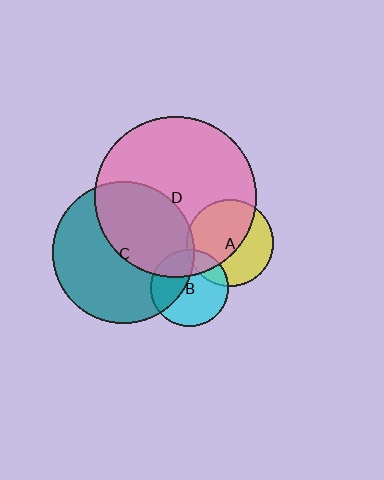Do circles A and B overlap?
Yes.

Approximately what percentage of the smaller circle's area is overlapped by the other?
Approximately 20%.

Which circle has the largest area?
Circle D (pink).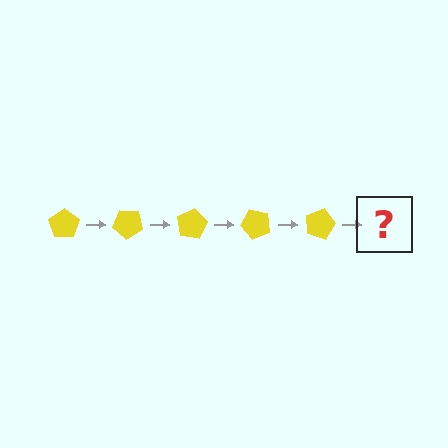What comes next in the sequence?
The next element should be a yellow pentagon rotated 200 degrees.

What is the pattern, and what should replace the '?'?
The pattern is that the pentagon rotates 40 degrees each step. The '?' should be a yellow pentagon rotated 200 degrees.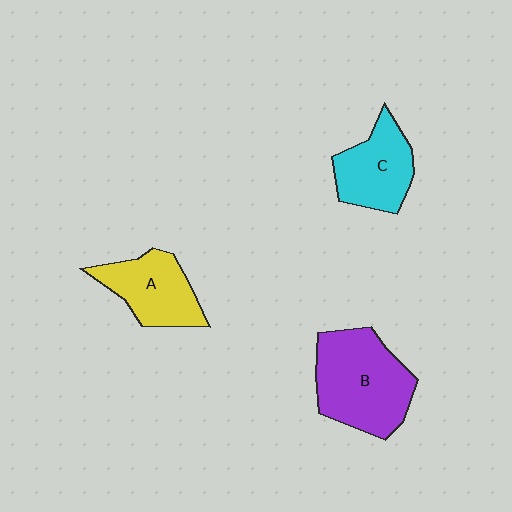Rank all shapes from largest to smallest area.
From largest to smallest: B (purple), A (yellow), C (cyan).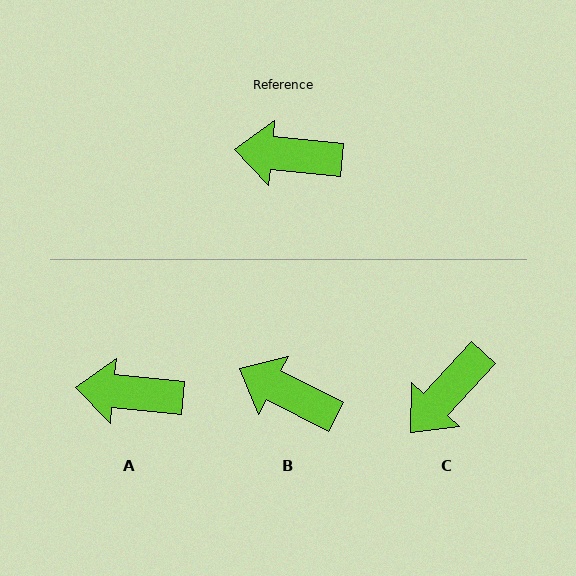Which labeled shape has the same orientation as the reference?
A.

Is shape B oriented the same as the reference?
No, it is off by about 21 degrees.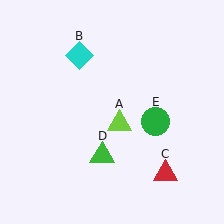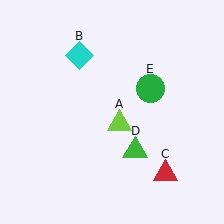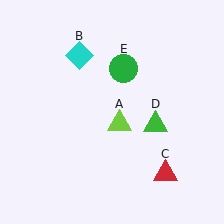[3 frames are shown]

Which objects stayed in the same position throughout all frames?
Lime triangle (object A) and cyan diamond (object B) and red triangle (object C) remained stationary.